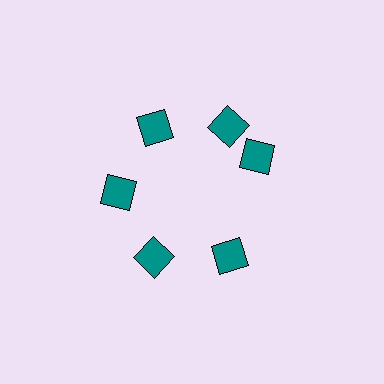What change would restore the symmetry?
The symmetry would be restored by rotating it back into even spacing with its neighbors so that all 6 diamonds sit at equal angles and equal distance from the center.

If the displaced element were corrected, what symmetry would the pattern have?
It would have 6-fold rotational symmetry — the pattern would map onto itself every 60 degrees.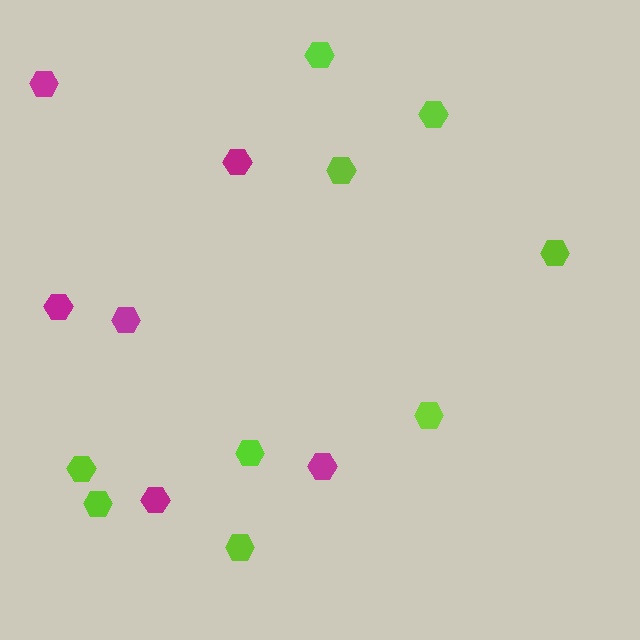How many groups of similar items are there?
There are 2 groups: one group of lime hexagons (9) and one group of magenta hexagons (6).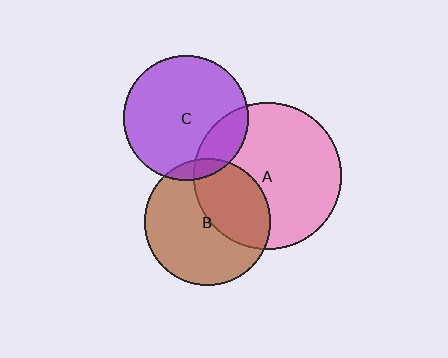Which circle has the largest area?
Circle A (pink).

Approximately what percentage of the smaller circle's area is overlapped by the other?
Approximately 40%.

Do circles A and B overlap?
Yes.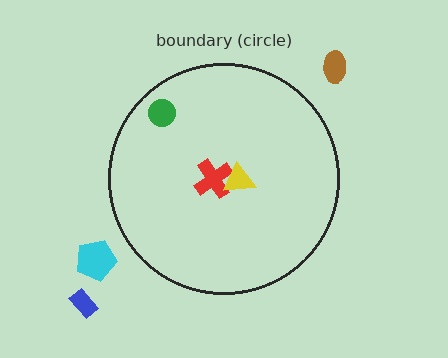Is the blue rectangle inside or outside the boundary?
Outside.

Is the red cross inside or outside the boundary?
Inside.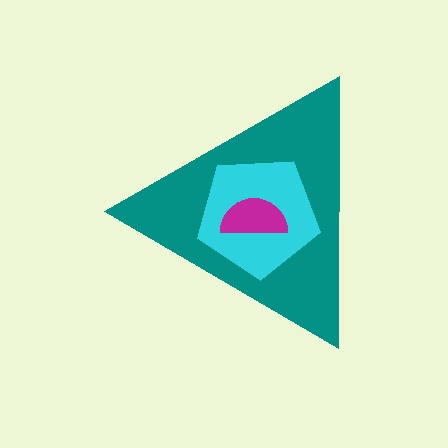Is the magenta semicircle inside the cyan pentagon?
Yes.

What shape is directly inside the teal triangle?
The cyan pentagon.